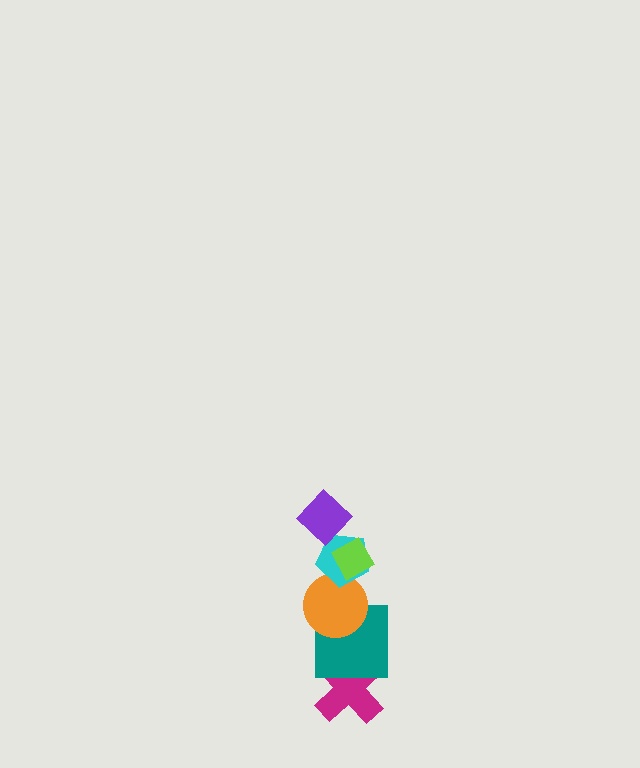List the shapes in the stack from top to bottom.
From top to bottom: the purple diamond, the lime diamond, the cyan pentagon, the orange circle, the teal square, the magenta cross.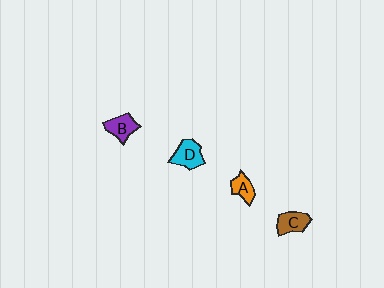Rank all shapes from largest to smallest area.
From largest to smallest: D (cyan), B (purple), C (brown), A (orange).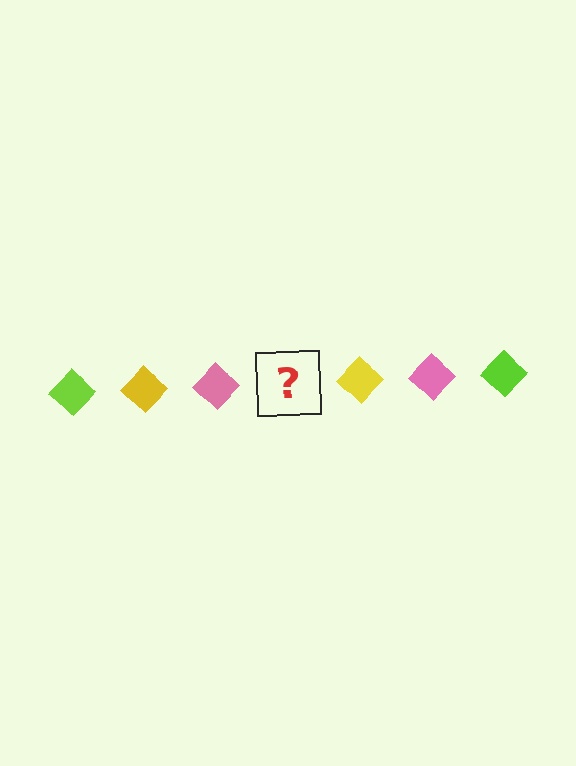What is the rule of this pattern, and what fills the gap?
The rule is that the pattern cycles through lime, yellow, pink diamonds. The gap should be filled with a lime diamond.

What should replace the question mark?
The question mark should be replaced with a lime diamond.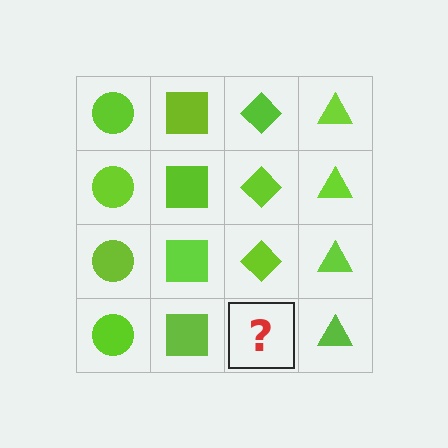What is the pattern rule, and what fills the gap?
The rule is that each column has a consistent shape. The gap should be filled with a lime diamond.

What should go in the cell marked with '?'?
The missing cell should contain a lime diamond.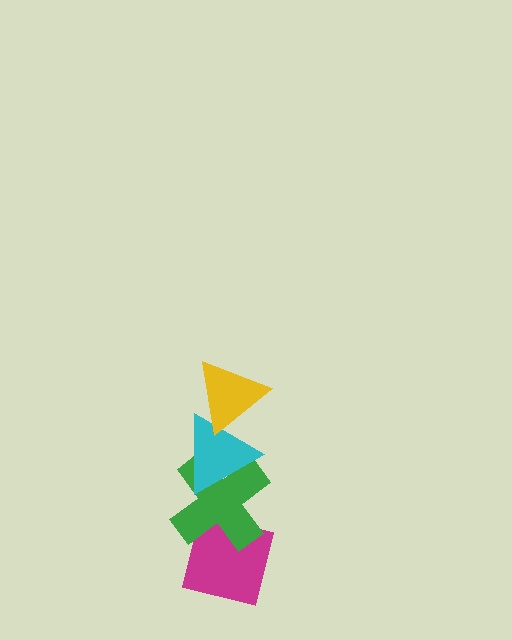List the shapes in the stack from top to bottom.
From top to bottom: the yellow triangle, the cyan triangle, the green cross, the magenta square.